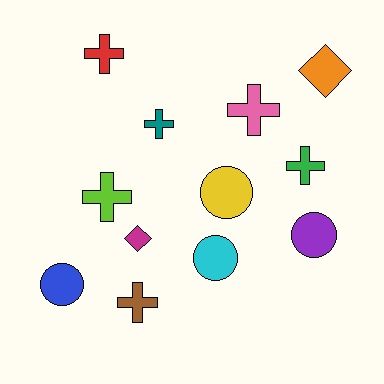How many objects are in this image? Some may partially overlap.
There are 12 objects.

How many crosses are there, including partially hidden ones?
There are 6 crosses.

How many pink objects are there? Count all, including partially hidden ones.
There is 1 pink object.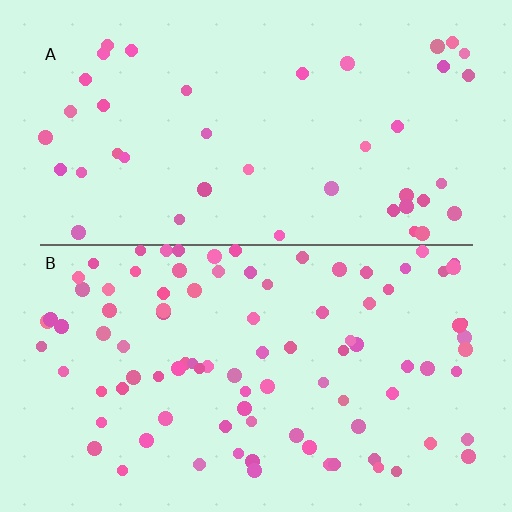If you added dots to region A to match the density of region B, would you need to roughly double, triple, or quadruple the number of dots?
Approximately double.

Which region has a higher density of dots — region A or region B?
B (the bottom).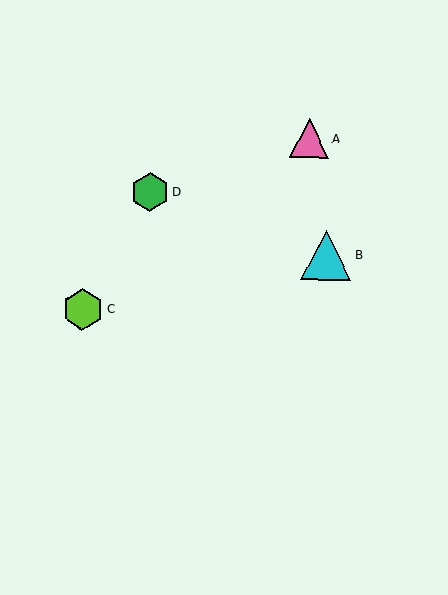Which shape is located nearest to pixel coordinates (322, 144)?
The pink triangle (labeled A) at (309, 139) is nearest to that location.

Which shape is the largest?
The cyan triangle (labeled B) is the largest.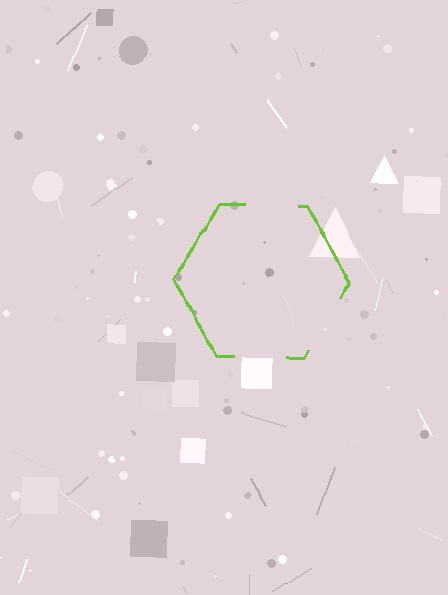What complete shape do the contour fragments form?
The contour fragments form a hexagon.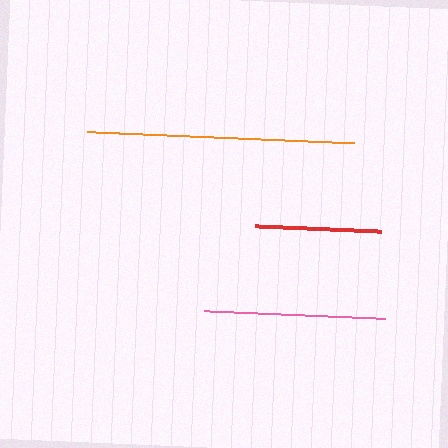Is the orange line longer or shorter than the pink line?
The orange line is longer than the pink line.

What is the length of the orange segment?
The orange segment is approximately 266 pixels long.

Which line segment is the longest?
The orange line is the longest at approximately 266 pixels.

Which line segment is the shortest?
The red line is the shortest at approximately 126 pixels.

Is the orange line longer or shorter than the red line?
The orange line is longer than the red line.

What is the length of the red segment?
The red segment is approximately 126 pixels long.